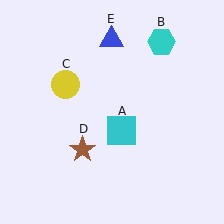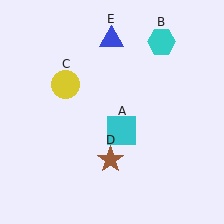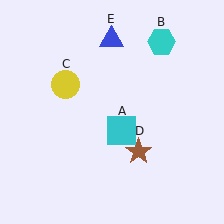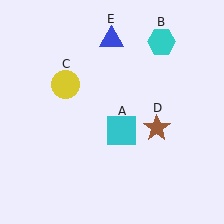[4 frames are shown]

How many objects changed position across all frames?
1 object changed position: brown star (object D).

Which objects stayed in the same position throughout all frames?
Cyan square (object A) and cyan hexagon (object B) and yellow circle (object C) and blue triangle (object E) remained stationary.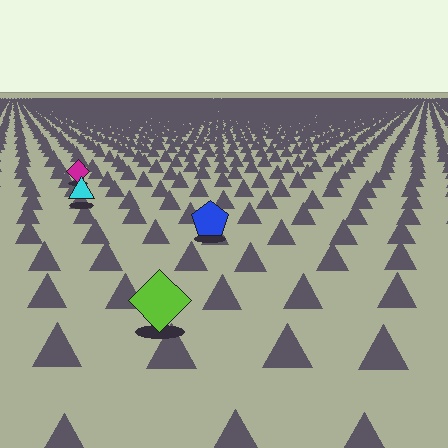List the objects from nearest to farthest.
From nearest to farthest: the lime diamond, the blue pentagon, the cyan triangle, the magenta diamond.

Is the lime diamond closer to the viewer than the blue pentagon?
Yes. The lime diamond is closer — you can tell from the texture gradient: the ground texture is coarser near it.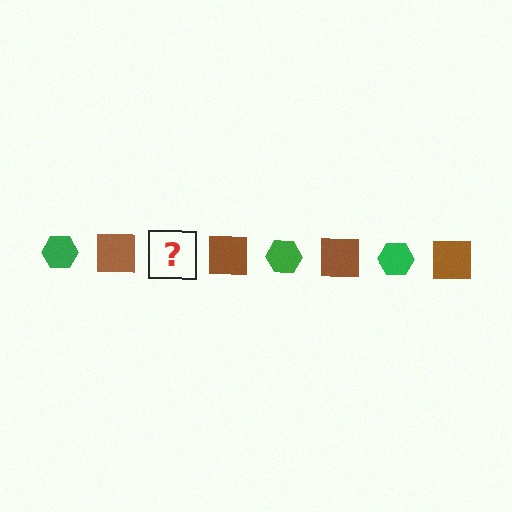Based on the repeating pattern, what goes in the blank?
The blank should be a green hexagon.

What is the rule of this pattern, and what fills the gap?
The rule is that the pattern alternates between green hexagon and brown square. The gap should be filled with a green hexagon.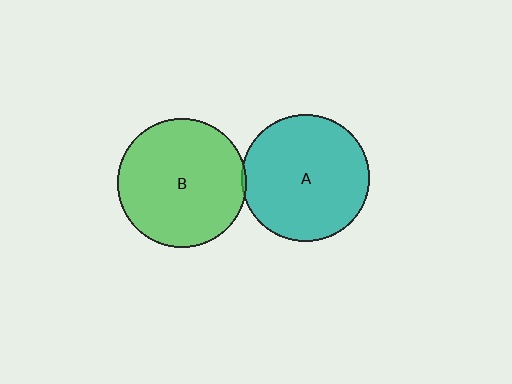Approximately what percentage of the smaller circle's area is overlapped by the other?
Approximately 5%.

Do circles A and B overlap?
Yes.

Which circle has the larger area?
Circle B (green).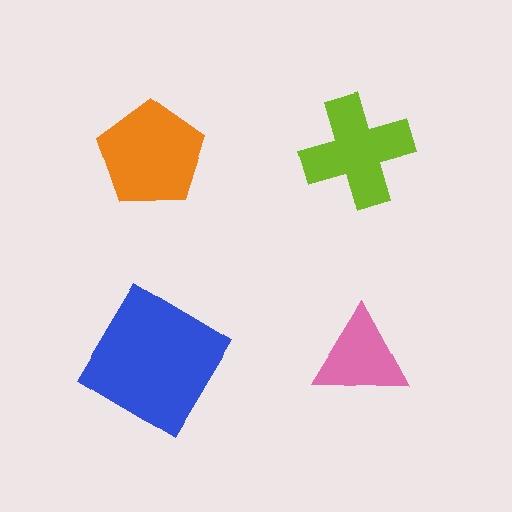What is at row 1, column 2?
A lime cross.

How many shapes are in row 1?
2 shapes.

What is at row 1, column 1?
An orange pentagon.